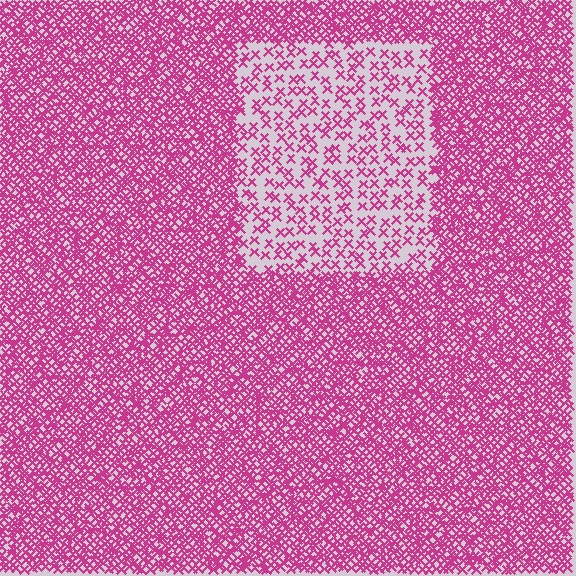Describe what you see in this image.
The image contains small magenta elements arranged at two different densities. A rectangle-shaped region is visible where the elements are less densely packed than the surrounding area.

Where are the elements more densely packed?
The elements are more densely packed outside the rectangle boundary.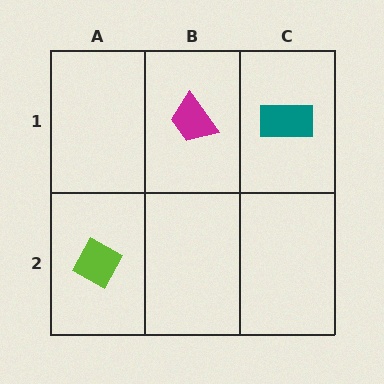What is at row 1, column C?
A teal rectangle.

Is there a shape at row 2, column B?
No, that cell is empty.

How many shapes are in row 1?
2 shapes.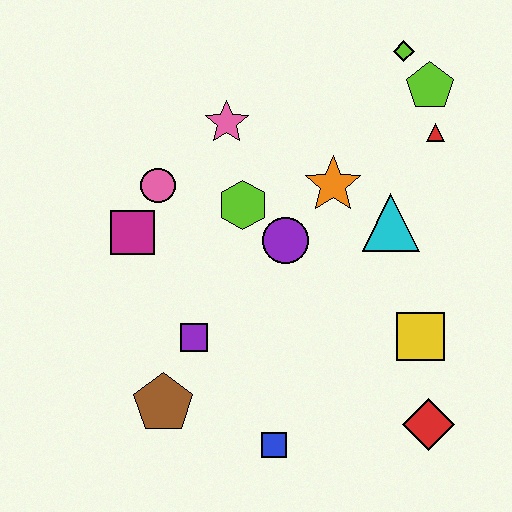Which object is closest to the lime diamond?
The lime pentagon is closest to the lime diamond.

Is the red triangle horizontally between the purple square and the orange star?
No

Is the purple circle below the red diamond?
No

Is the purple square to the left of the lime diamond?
Yes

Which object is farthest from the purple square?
The lime diamond is farthest from the purple square.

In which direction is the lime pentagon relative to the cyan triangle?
The lime pentagon is above the cyan triangle.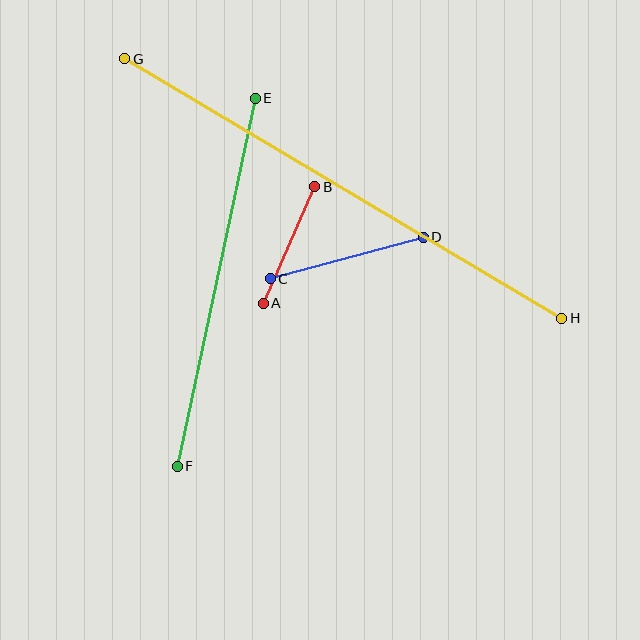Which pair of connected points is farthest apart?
Points G and H are farthest apart.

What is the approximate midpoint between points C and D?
The midpoint is at approximately (347, 258) pixels.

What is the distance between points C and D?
The distance is approximately 159 pixels.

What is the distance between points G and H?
The distance is approximately 508 pixels.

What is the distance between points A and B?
The distance is approximately 128 pixels.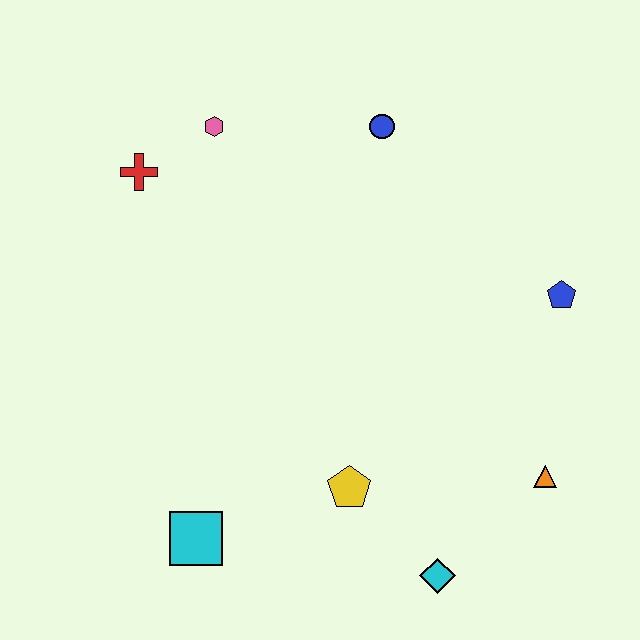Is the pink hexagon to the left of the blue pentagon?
Yes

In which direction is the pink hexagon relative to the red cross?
The pink hexagon is to the right of the red cross.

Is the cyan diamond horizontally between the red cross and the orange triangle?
Yes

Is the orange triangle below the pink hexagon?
Yes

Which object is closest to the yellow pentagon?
The cyan diamond is closest to the yellow pentagon.